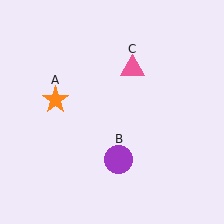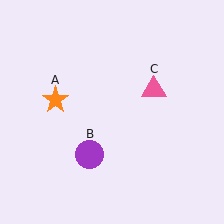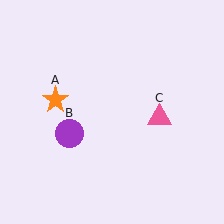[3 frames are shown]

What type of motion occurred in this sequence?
The purple circle (object B), pink triangle (object C) rotated clockwise around the center of the scene.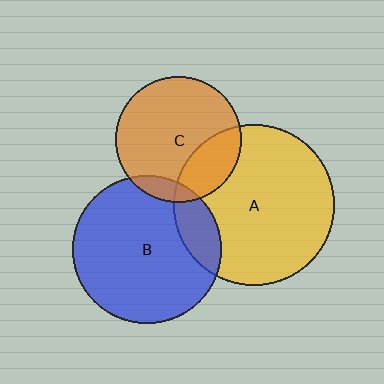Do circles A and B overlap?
Yes.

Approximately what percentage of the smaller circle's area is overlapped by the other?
Approximately 15%.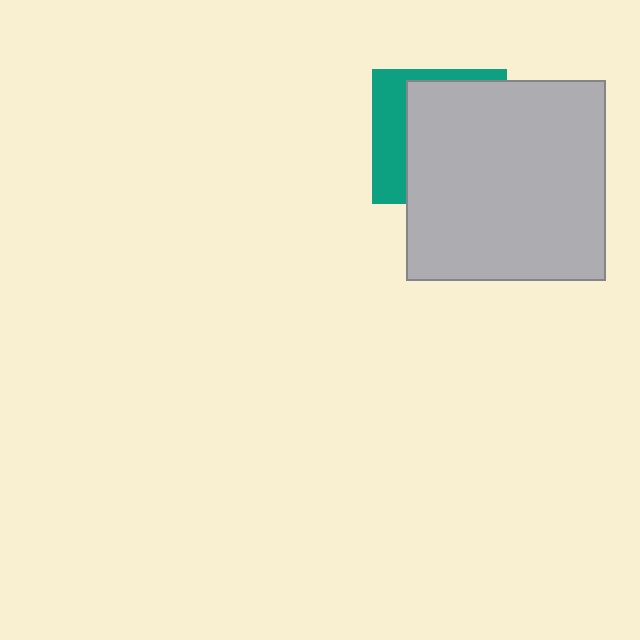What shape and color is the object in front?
The object in front is a light gray square.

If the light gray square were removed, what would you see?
You would see the complete teal square.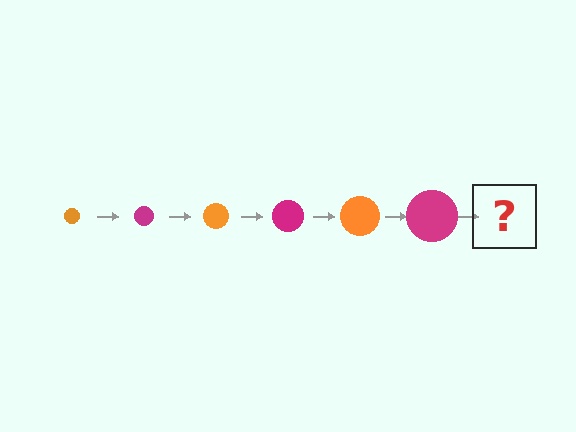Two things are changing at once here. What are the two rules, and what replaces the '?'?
The two rules are that the circle grows larger each step and the color cycles through orange and magenta. The '?' should be an orange circle, larger than the previous one.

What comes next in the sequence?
The next element should be an orange circle, larger than the previous one.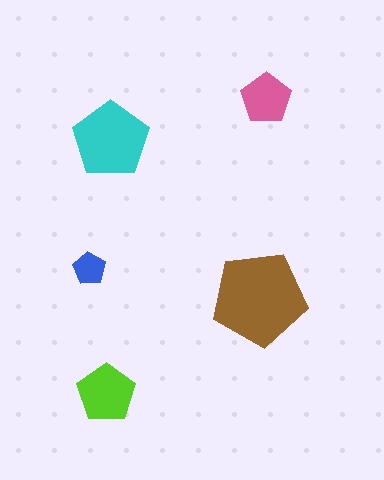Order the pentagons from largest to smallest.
the brown one, the cyan one, the lime one, the pink one, the blue one.